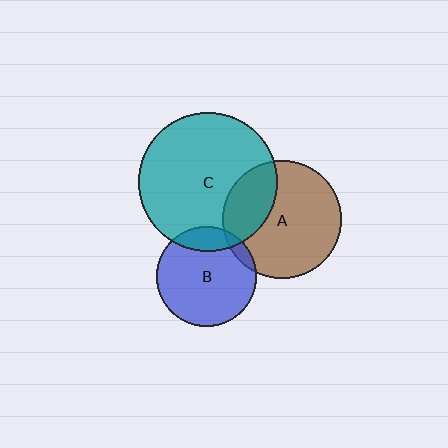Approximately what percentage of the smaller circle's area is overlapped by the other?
Approximately 30%.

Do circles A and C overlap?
Yes.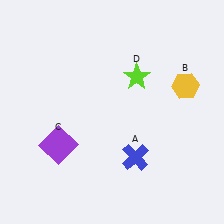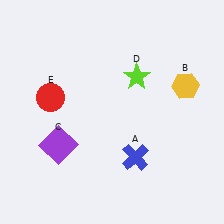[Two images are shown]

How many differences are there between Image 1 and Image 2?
There is 1 difference between the two images.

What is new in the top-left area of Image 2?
A red circle (E) was added in the top-left area of Image 2.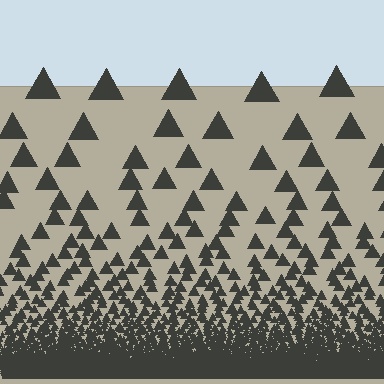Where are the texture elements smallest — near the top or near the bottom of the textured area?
Near the bottom.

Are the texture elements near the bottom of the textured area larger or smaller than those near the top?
Smaller. The gradient is inverted — elements near the bottom are smaller and denser.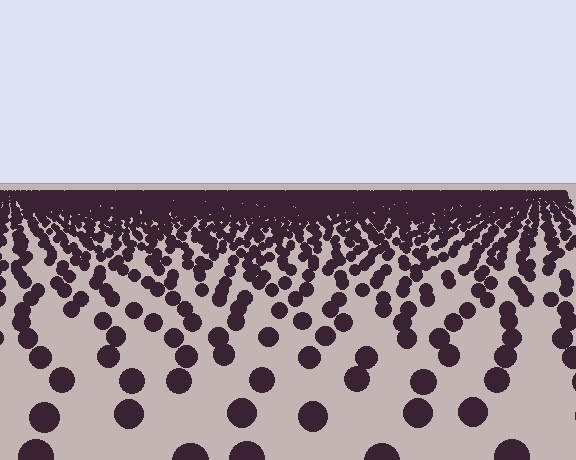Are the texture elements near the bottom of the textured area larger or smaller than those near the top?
Larger. Near the bottom, elements are closer to the viewer and appear at a bigger on-screen size.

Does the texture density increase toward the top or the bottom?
Density increases toward the top.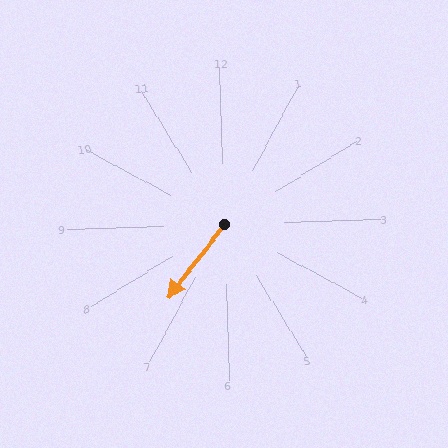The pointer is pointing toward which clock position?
Roughly 7 o'clock.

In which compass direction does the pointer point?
Southwest.